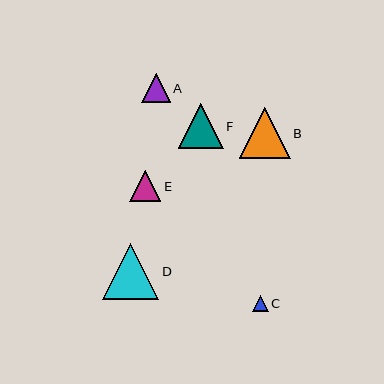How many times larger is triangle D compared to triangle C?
Triangle D is approximately 3.6 times the size of triangle C.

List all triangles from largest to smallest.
From largest to smallest: D, B, F, E, A, C.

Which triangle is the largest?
Triangle D is the largest with a size of approximately 56 pixels.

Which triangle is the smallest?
Triangle C is the smallest with a size of approximately 16 pixels.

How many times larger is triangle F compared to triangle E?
Triangle F is approximately 1.4 times the size of triangle E.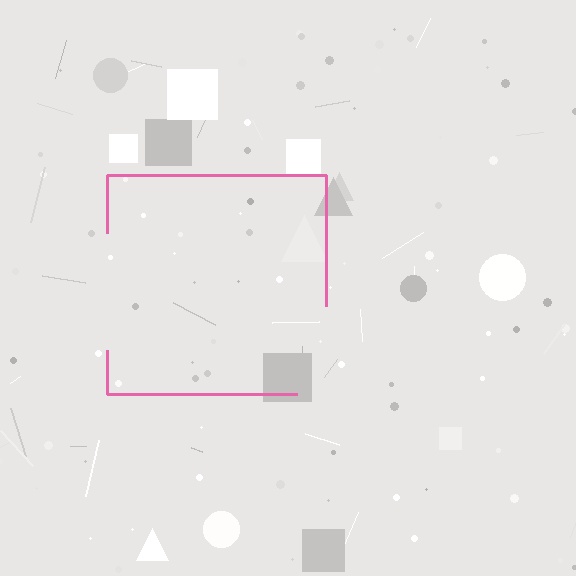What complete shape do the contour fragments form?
The contour fragments form a square.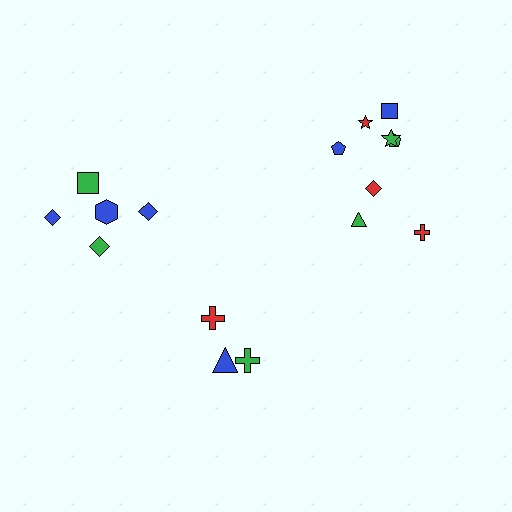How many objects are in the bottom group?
There are 3 objects.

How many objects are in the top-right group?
There are 8 objects.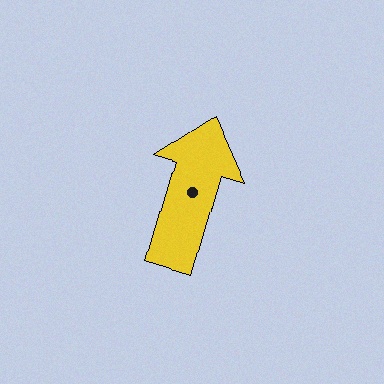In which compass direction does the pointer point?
North.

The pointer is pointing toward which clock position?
Roughly 1 o'clock.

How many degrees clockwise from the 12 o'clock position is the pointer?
Approximately 17 degrees.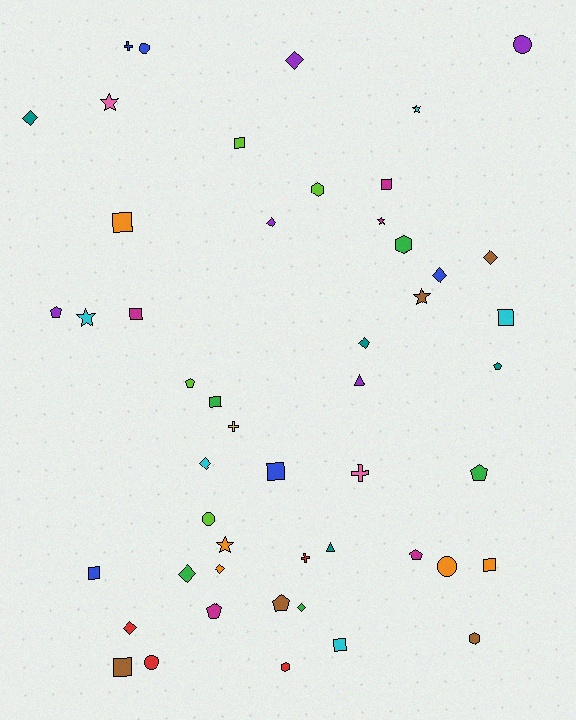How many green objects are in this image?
There are 5 green objects.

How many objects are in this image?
There are 50 objects.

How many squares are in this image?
There are 11 squares.